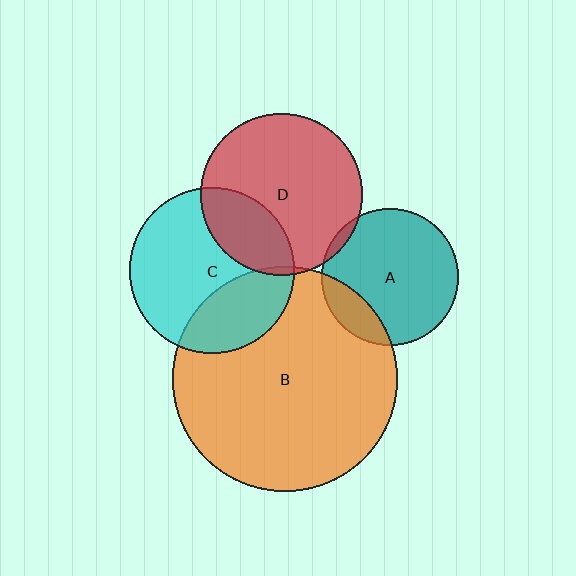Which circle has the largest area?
Circle B (orange).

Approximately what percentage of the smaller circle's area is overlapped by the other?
Approximately 15%.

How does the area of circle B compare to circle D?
Approximately 1.9 times.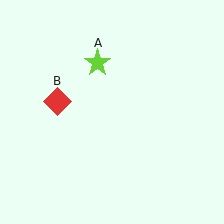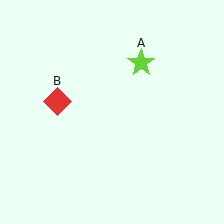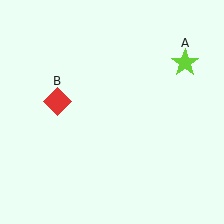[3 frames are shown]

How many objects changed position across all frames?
1 object changed position: lime star (object A).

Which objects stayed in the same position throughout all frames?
Red diamond (object B) remained stationary.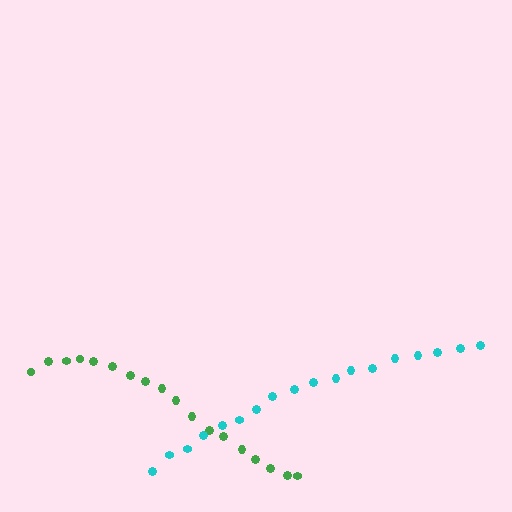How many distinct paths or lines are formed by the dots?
There are 2 distinct paths.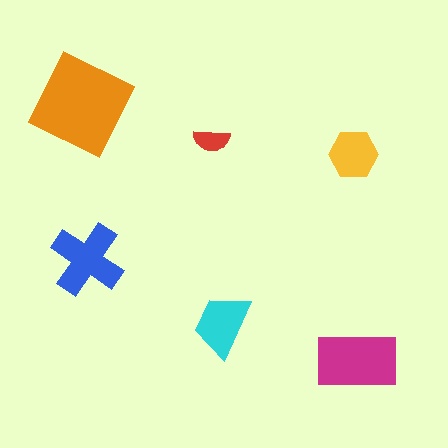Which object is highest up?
The orange diamond is topmost.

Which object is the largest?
The orange diamond.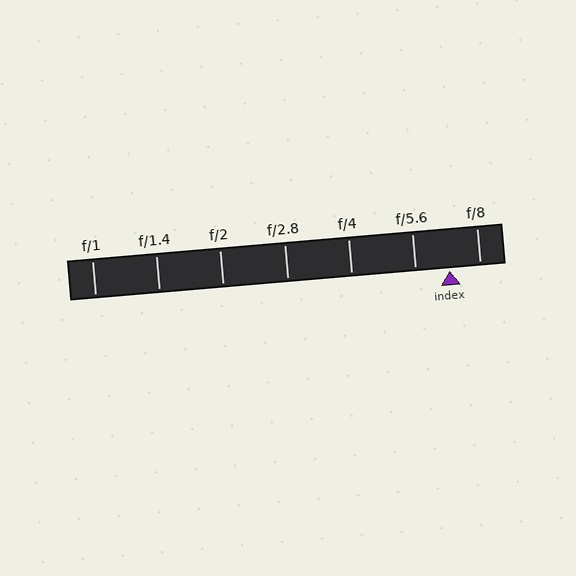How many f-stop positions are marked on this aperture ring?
There are 7 f-stop positions marked.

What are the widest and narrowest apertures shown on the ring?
The widest aperture shown is f/1 and the narrowest is f/8.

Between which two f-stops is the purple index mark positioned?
The index mark is between f/5.6 and f/8.